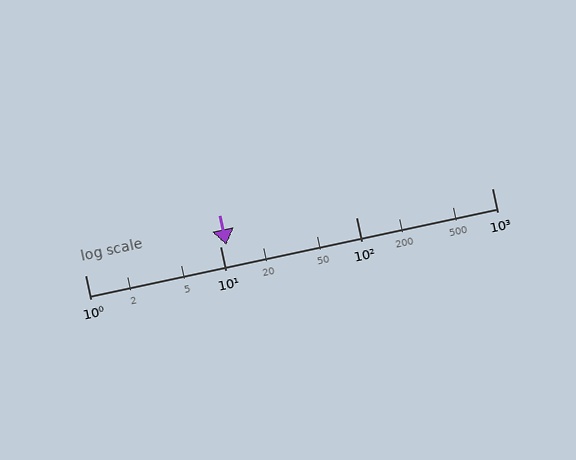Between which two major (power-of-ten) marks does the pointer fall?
The pointer is between 10 and 100.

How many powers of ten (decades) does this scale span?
The scale spans 3 decades, from 1 to 1000.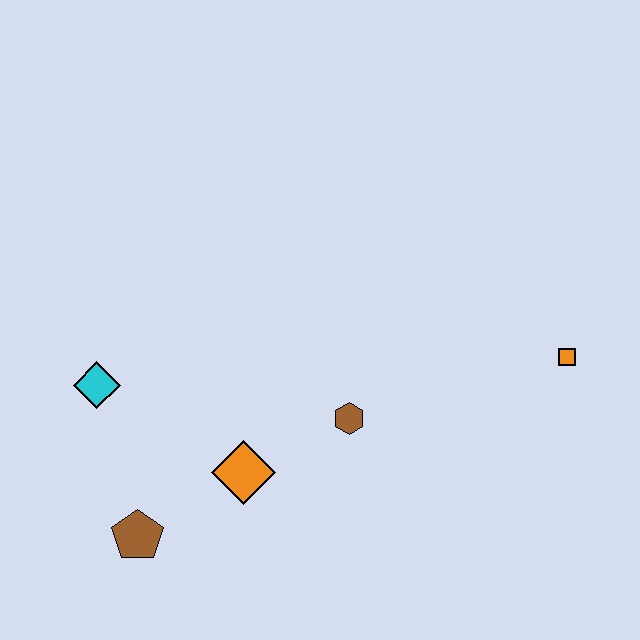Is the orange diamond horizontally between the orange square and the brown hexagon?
No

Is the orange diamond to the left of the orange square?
Yes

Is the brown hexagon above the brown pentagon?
Yes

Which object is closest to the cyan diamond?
The brown pentagon is closest to the cyan diamond.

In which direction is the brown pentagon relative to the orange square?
The brown pentagon is to the left of the orange square.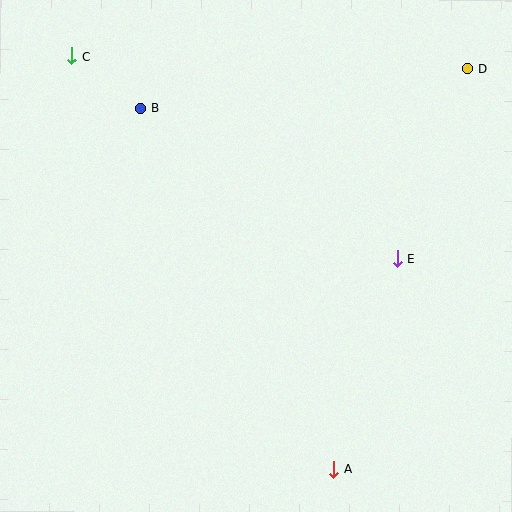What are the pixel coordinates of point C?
Point C is at (71, 56).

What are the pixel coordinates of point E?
Point E is at (397, 259).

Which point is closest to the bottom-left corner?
Point A is closest to the bottom-left corner.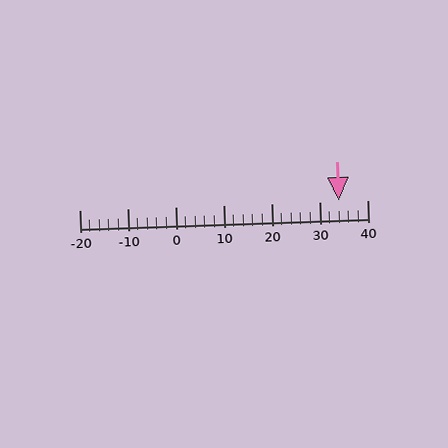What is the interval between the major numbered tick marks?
The major tick marks are spaced 10 units apart.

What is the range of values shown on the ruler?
The ruler shows values from -20 to 40.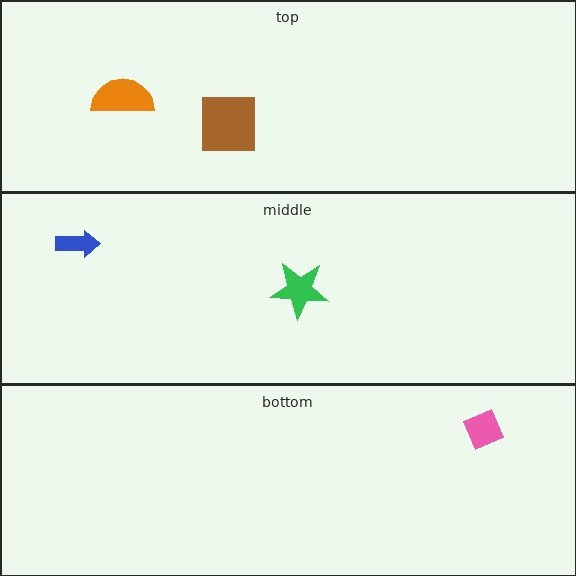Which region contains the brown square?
The top region.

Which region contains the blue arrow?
The middle region.